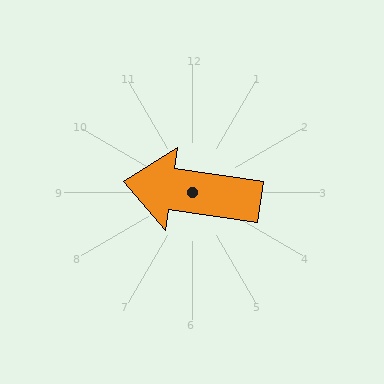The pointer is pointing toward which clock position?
Roughly 9 o'clock.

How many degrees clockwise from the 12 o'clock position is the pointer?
Approximately 279 degrees.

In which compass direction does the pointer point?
West.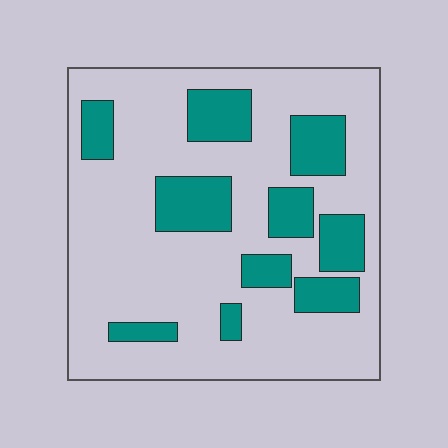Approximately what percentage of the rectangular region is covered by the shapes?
Approximately 25%.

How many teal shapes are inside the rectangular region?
10.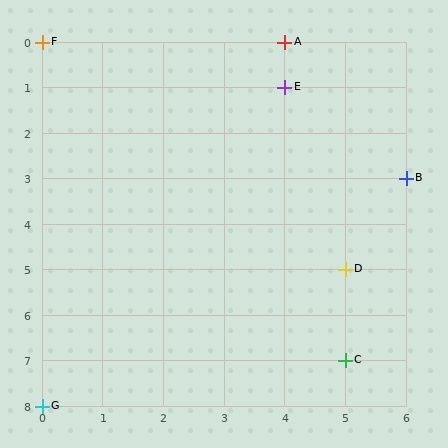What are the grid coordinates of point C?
Point C is at grid coordinates (5, 7).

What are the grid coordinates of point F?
Point F is at grid coordinates (0, 0).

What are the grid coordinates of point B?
Point B is at grid coordinates (6, 3).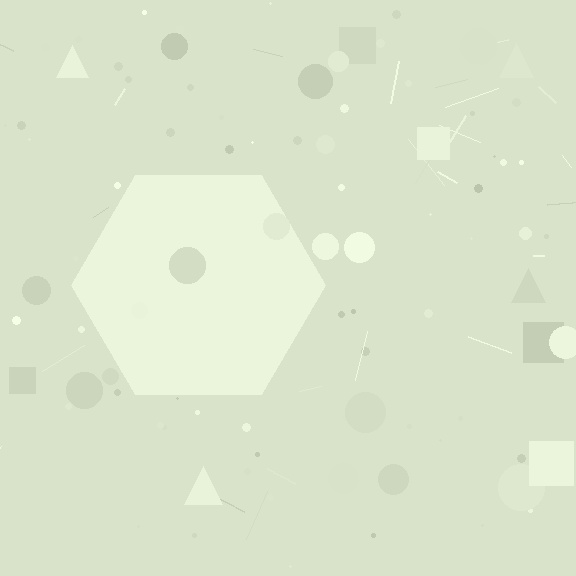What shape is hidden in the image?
A hexagon is hidden in the image.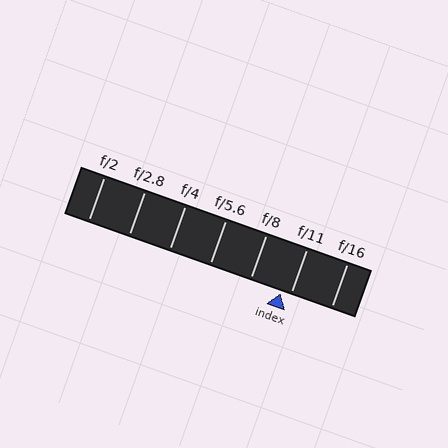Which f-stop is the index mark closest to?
The index mark is closest to f/11.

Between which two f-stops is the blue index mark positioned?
The index mark is between f/8 and f/11.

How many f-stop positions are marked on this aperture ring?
There are 7 f-stop positions marked.